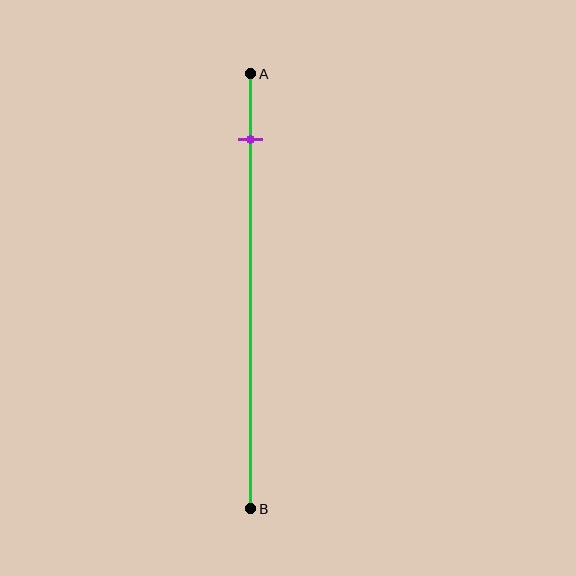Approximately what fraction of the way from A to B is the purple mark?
The purple mark is approximately 15% of the way from A to B.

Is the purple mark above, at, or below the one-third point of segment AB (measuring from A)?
The purple mark is above the one-third point of segment AB.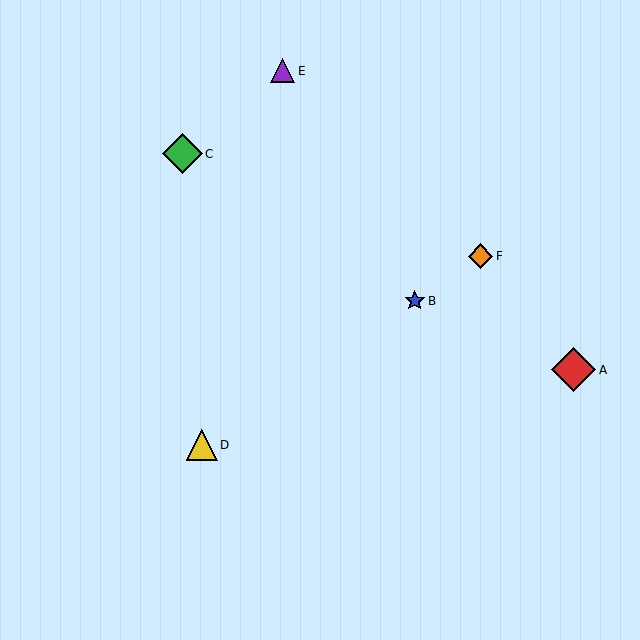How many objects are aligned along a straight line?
3 objects (B, D, F) are aligned along a straight line.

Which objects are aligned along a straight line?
Objects B, D, F are aligned along a straight line.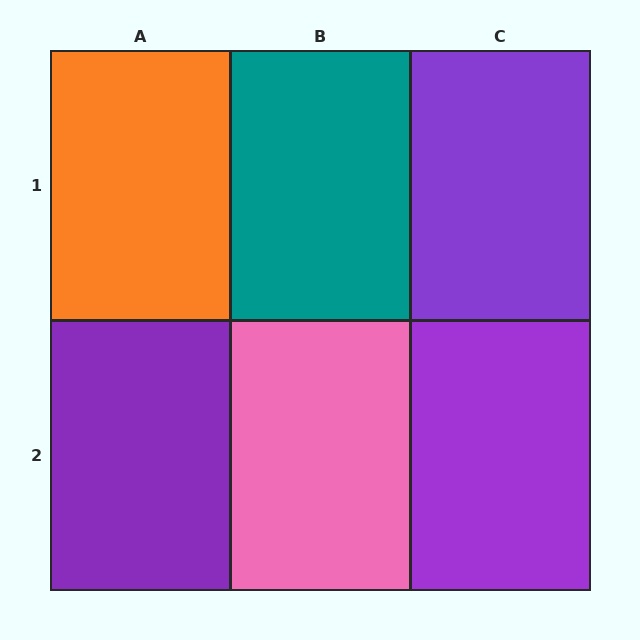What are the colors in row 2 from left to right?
Purple, pink, purple.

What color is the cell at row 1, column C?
Purple.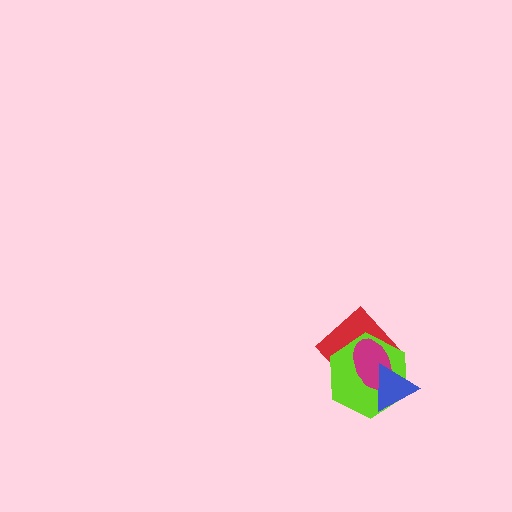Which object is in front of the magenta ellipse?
The blue triangle is in front of the magenta ellipse.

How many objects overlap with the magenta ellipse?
3 objects overlap with the magenta ellipse.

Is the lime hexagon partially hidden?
Yes, it is partially covered by another shape.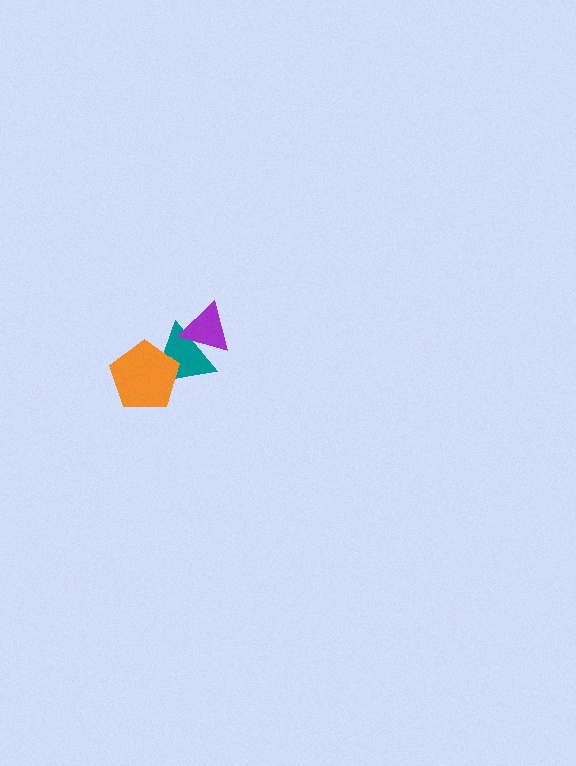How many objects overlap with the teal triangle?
2 objects overlap with the teal triangle.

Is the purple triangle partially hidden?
No, no other shape covers it.